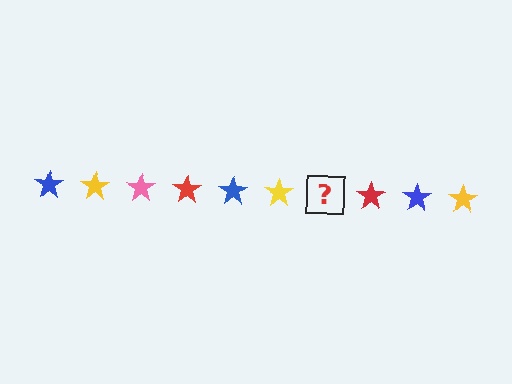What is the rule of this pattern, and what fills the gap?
The rule is that the pattern cycles through blue, yellow, pink, red stars. The gap should be filled with a pink star.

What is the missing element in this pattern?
The missing element is a pink star.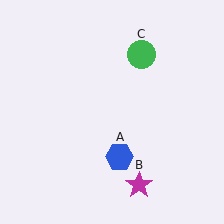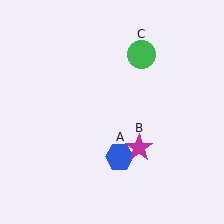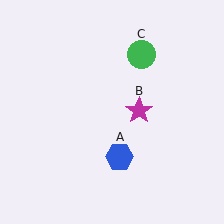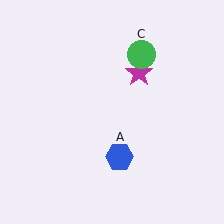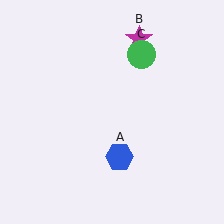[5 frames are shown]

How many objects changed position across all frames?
1 object changed position: magenta star (object B).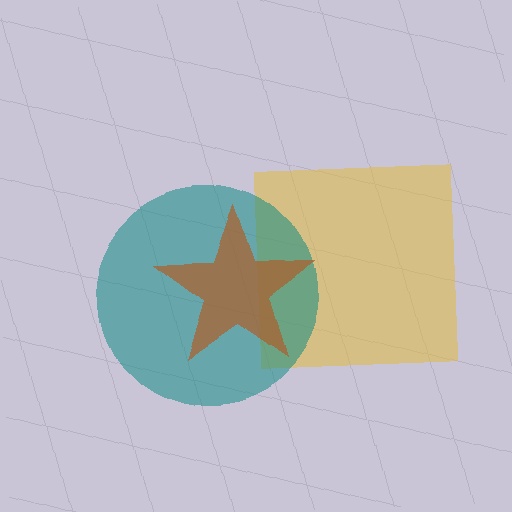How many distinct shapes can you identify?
There are 3 distinct shapes: a yellow square, a teal circle, a brown star.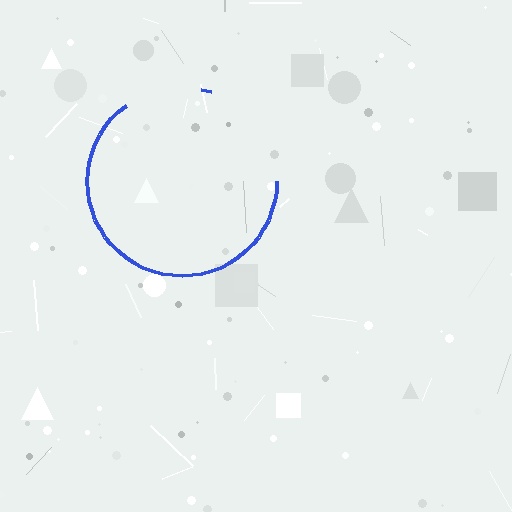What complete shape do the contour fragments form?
The contour fragments form a circle.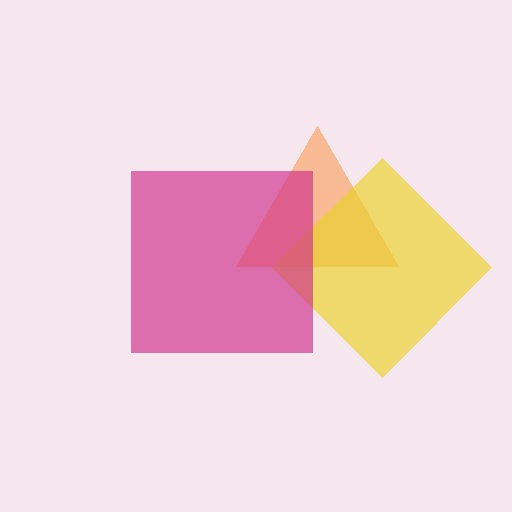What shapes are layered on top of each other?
The layered shapes are: an orange triangle, a yellow diamond, a magenta square.